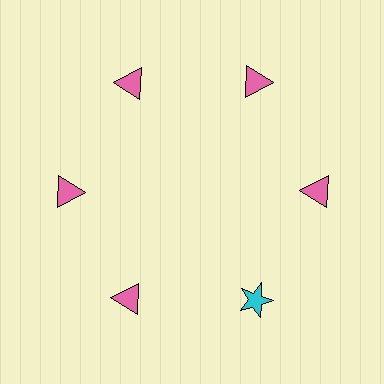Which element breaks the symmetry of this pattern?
The cyan star at roughly the 5 o'clock position breaks the symmetry. All other shapes are pink triangles.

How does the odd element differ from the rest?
It differs in both color (cyan instead of pink) and shape (star instead of triangle).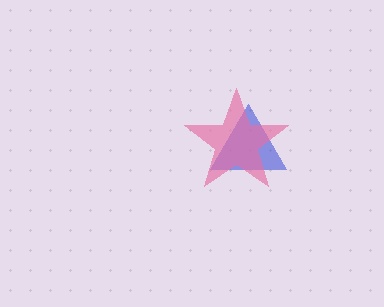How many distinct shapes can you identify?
There are 2 distinct shapes: a blue triangle, a pink star.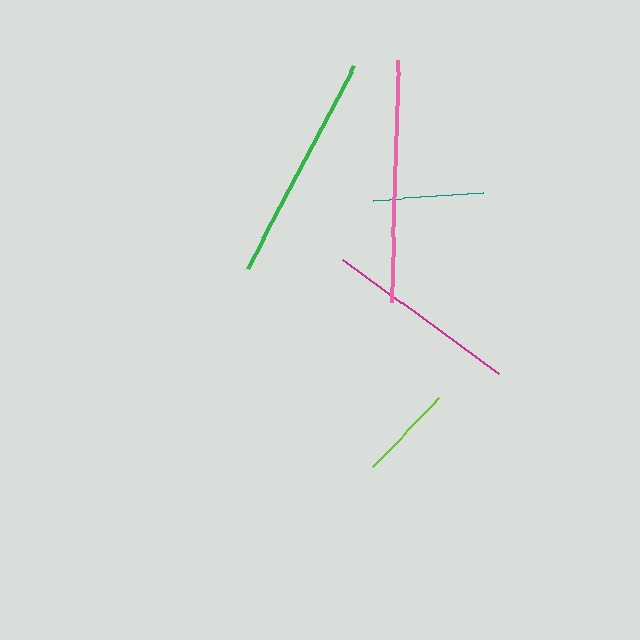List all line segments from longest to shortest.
From longest to shortest: pink, green, magenta, teal, lime.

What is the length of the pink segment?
The pink segment is approximately 242 pixels long.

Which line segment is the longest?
The pink line is the longest at approximately 242 pixels.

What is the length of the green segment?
The green segment is approximately 230 pixels long.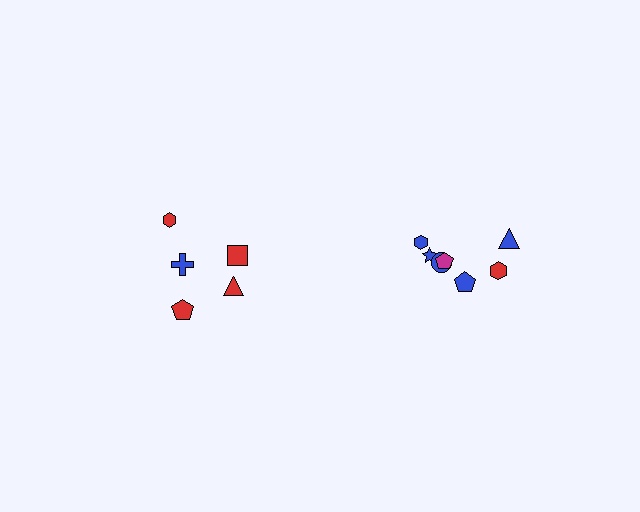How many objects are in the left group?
There are 5 objects.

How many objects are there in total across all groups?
There are 12 objects.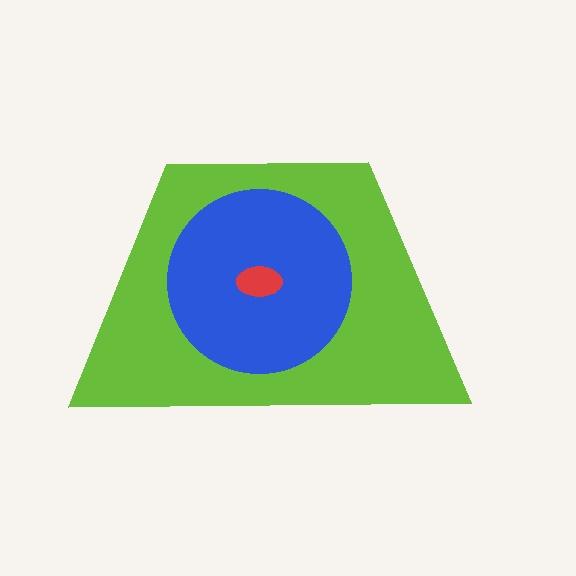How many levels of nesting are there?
3.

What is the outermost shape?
The lime trapezoid.